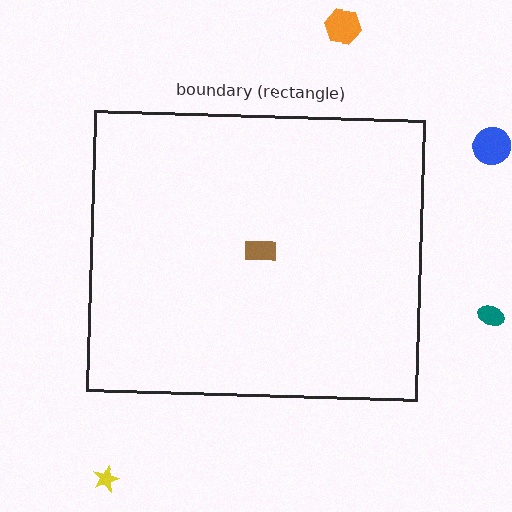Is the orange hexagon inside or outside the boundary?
Outside.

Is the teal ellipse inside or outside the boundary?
Outside.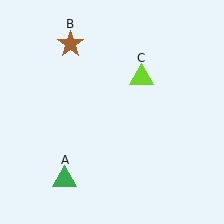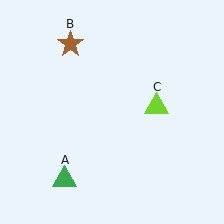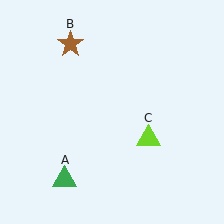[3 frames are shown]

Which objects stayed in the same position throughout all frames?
Green triangle (object A) and brown star (object B) remained stationary.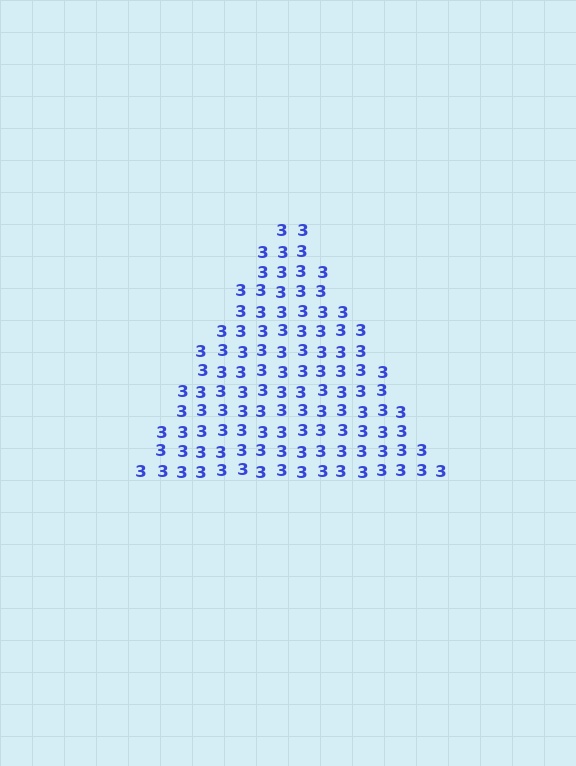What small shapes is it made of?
It is made of small digit 3's.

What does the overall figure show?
The overall figure shows a triangle.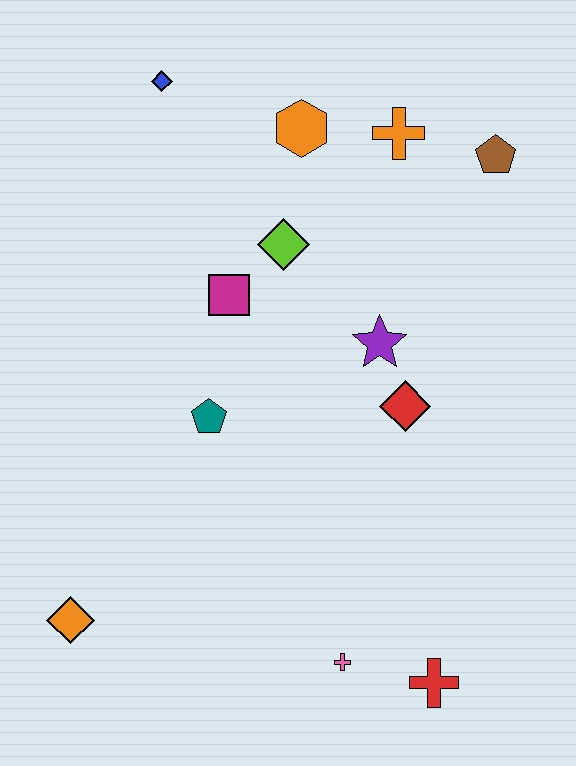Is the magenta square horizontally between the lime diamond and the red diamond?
No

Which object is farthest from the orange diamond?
The brown pentagon is farthest from the orange diamond.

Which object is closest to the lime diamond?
The magenta square is closest to the lime diamond.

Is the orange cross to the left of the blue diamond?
No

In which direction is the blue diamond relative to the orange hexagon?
The blue diamond is to the left of the orange hexagon.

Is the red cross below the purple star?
Yes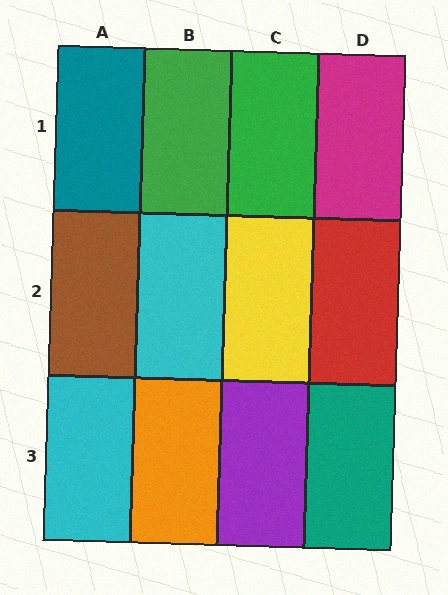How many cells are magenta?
1 cell is magenta.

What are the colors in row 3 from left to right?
Cyan, orange, purple, teal.